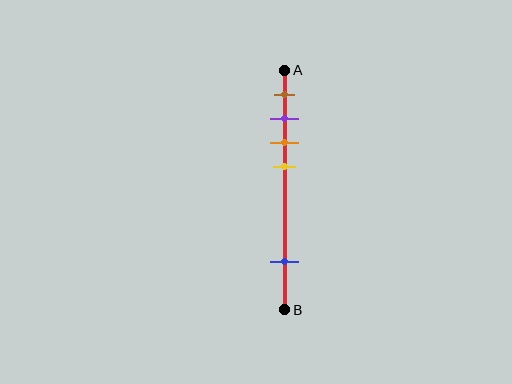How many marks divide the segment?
There are 5 marks dividing the segment.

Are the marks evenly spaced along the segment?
No, the marks are not evenly spaced.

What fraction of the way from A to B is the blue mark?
The blue mark is approximately 80% (0.8) of the way from A to B.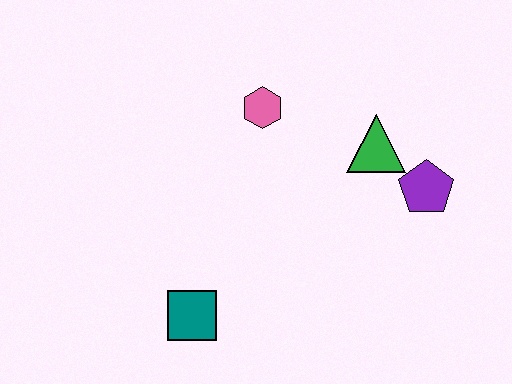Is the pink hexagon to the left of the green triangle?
Yes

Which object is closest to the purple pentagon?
The green triangle is closest to the purple pentagon.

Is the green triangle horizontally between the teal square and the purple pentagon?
Yes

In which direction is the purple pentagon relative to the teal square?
The purple pentagon is to the right of the teal square.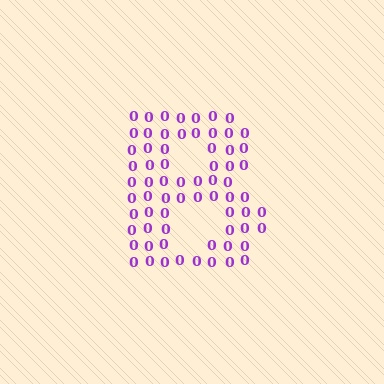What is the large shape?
The large shape is the letter B.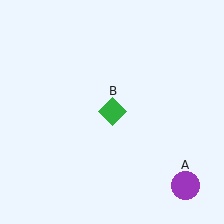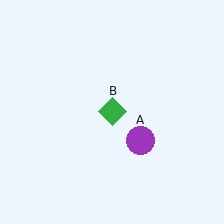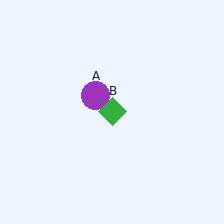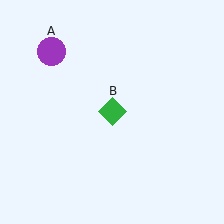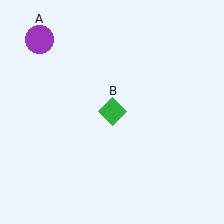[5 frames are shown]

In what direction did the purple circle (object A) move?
The purple circle (object A) moved up and to the left.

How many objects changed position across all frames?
1 object changed position: purple circle (object A).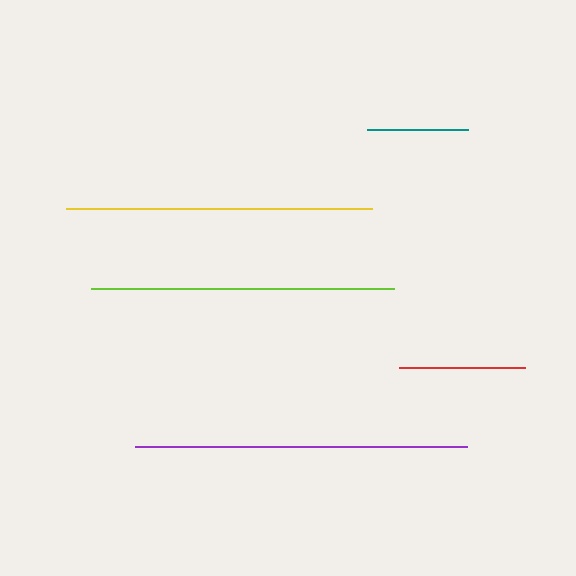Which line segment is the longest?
The purple line is the longest at approximately 333 pixels.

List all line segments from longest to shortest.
From longest to shortest: purple, yellow, lime, red, teal.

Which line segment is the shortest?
The teal line is the shortest at approximately 100 pixels.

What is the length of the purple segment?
The purple segment is approximately 333 pixels long.